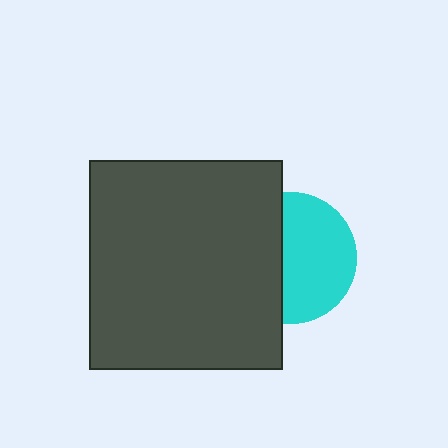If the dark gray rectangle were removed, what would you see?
You would see the complete cyan circle.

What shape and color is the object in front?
The object in front is a dark gray rectangle.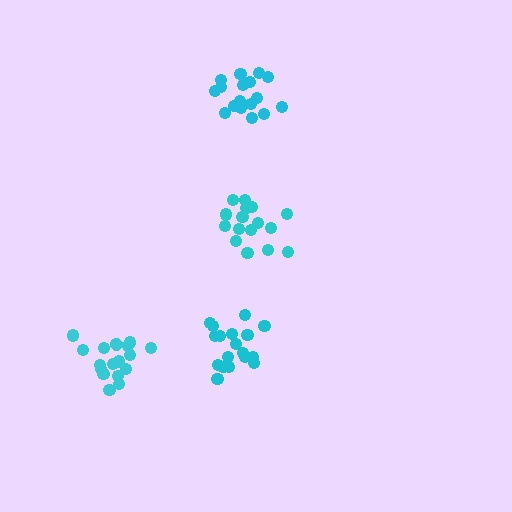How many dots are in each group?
Group 1: 16 dots, Group 2: 18 dots, Group 3: 18 dots, Group 4: 18 dots (70 total).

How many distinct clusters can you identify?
There are 4 distinct clusters.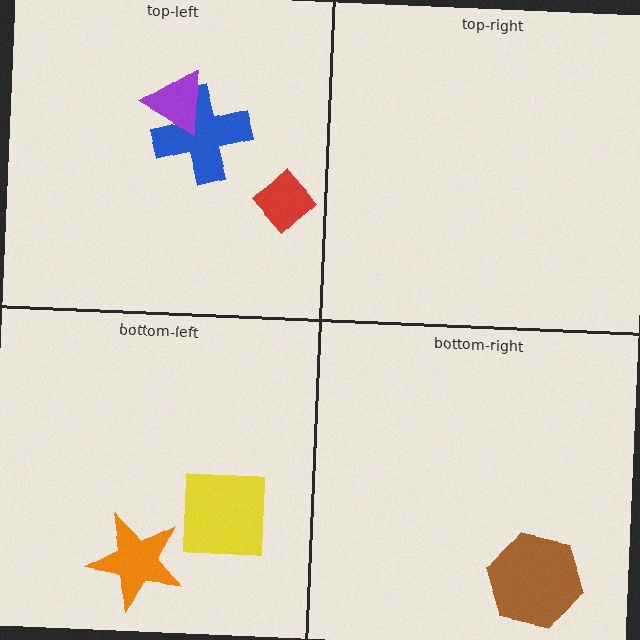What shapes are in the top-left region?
The red diamond, the blue cross, the purple triangle.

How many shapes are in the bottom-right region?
1.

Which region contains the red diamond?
The top-left region.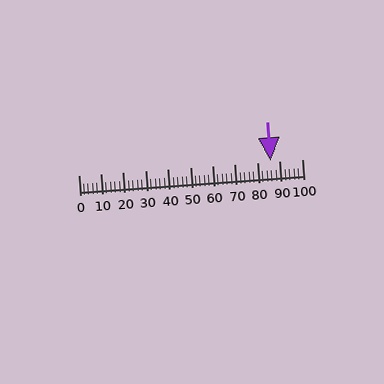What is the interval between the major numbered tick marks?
The major tick marks are spaced 10 units apart.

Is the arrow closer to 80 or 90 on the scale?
The arrow is closer to 90.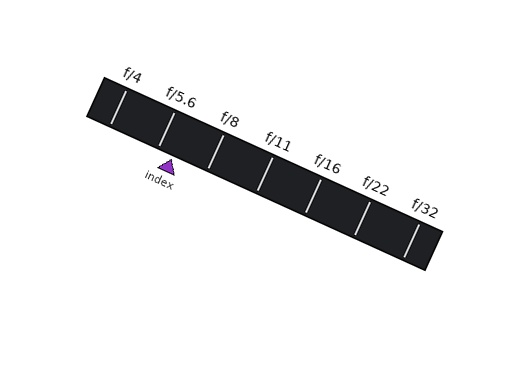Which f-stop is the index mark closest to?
The index mark is closest to f/5.6.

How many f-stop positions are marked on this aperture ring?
There are 7 f-stop positions marked.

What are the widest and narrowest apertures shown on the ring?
The widest aperture shown is f/4 and the narrowest is f/32.